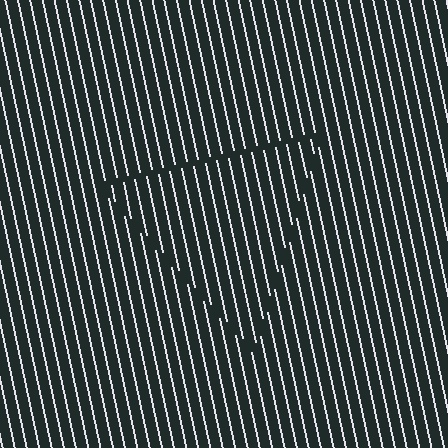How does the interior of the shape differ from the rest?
The interior of the shape contains the same grating, shifted by half a period — the contour is defined by the phase discontinuity where line-ends from the inner and outer gratings abut.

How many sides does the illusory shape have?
3 sides — the line-ends trace a triangle.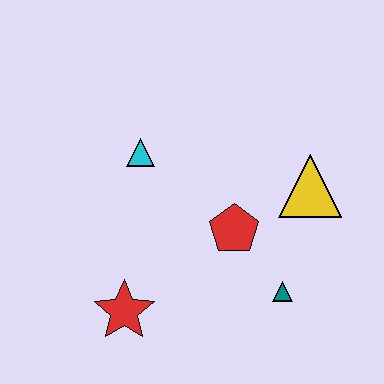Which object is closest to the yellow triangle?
The red pentagon is closest to the yellow triangle.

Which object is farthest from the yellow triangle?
The red star is farthest from the yellow triangle.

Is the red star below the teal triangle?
Yes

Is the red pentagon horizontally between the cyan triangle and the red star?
No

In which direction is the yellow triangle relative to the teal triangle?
The yellow triangle is above the teal triangle.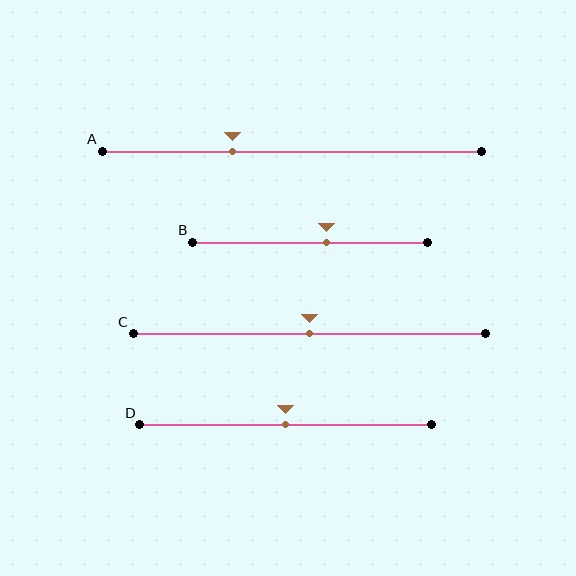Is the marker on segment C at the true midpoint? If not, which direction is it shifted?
Yes, the marker on segment C is at the true midpoint.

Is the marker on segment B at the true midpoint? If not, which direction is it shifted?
No, the marker on segment B is shifted to the right by about 7% of the segment length.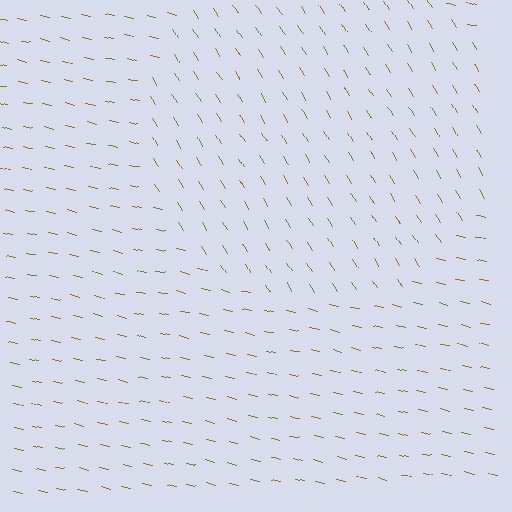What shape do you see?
I see a circle.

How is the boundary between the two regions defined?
The boundary is defined purely by a change in line orientation (approximately 45 degrees difference). All lines are the same color and thickness.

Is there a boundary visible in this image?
Yes, there is a texture boundary formed by a change in line orientation.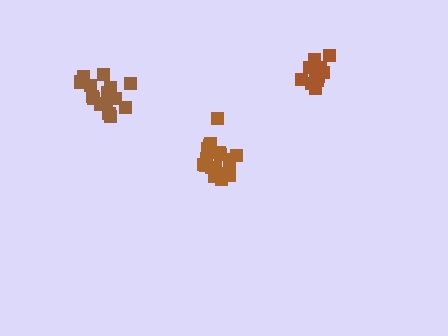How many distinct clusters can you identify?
There are 3 distinct clusters.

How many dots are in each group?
Group 1: 18 dots, Group 2: 18 dots, Group 3: 12 dots (48 total).